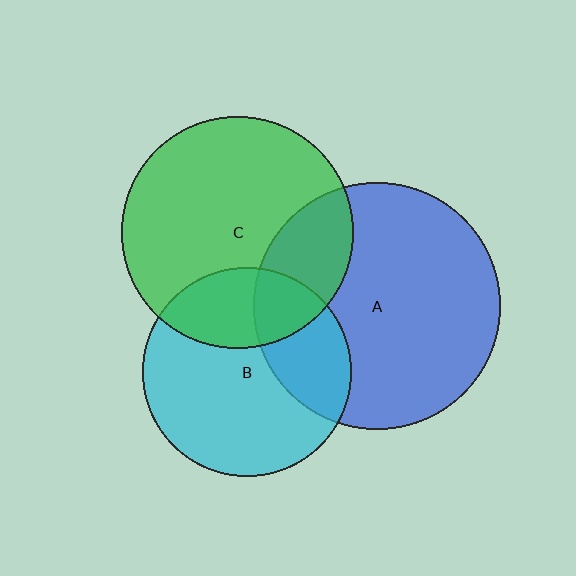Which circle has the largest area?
Circle A (blue).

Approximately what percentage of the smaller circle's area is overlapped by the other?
Approximately 30%.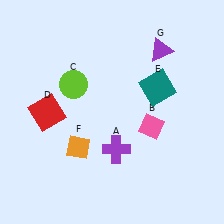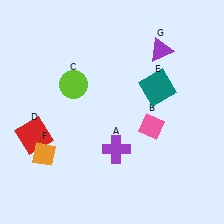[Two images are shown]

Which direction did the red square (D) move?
The red square (D) moved down.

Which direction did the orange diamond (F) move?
The orange diamond (F) moved left.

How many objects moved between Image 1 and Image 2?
2 objects moved between the two images.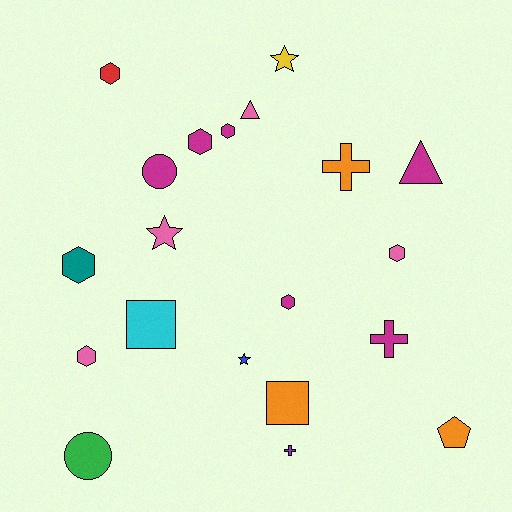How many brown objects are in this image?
There are no brown objects.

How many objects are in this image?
There are 20 objects.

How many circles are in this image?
There are 2 circles.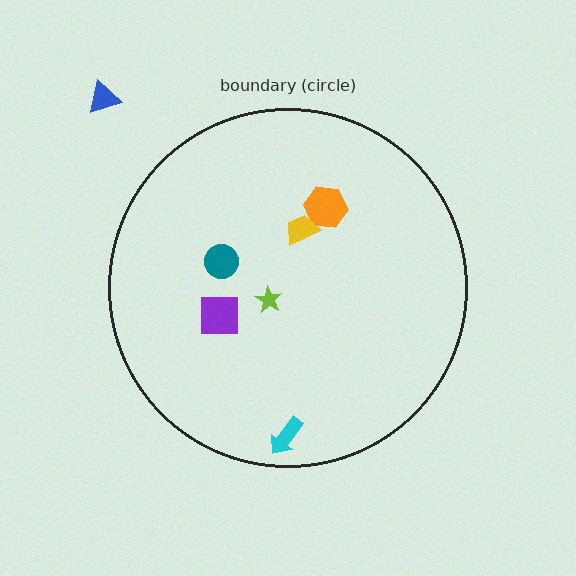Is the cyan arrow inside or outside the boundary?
Inside.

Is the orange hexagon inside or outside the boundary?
Inside.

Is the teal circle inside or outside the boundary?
Inside.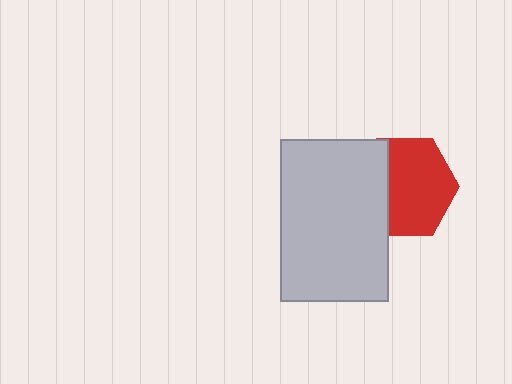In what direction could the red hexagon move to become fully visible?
The red hexagon could move right. That would shift it out from behind the light gray rectangle entirely.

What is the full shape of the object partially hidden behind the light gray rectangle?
The partially hidden object is a red hexagon.